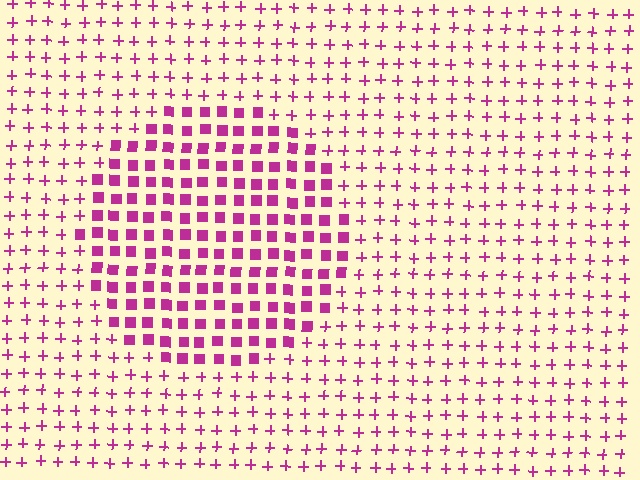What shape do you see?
I see a circle.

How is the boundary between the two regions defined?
The boundary is defined by a change in element shape: squares inside vs. plus signs outside. All elements share the same color and spacing.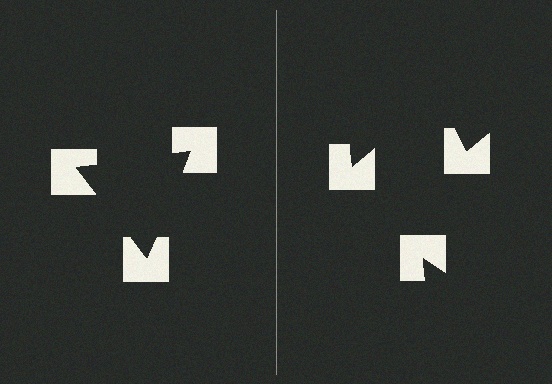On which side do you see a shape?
An illusory triangle appears on the left side. On the right side the wedge cuts are rotated, so no coherent shape forms.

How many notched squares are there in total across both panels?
6 — 3 on each side.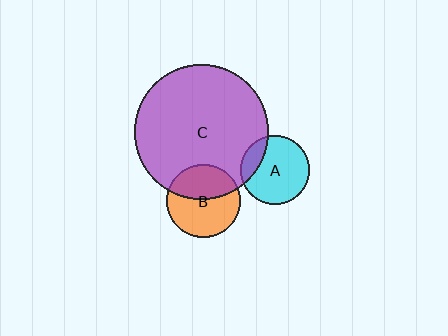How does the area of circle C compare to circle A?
Approximately 3.8 times.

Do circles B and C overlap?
Yes.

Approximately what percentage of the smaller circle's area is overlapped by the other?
Approximately 40%.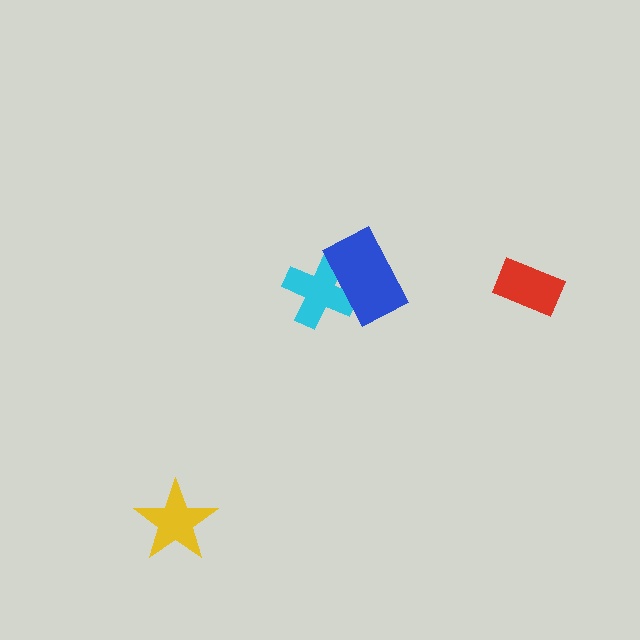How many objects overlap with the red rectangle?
0 objects overlap with the red rectangle.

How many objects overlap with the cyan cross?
1 object overlaps with the cyan cross.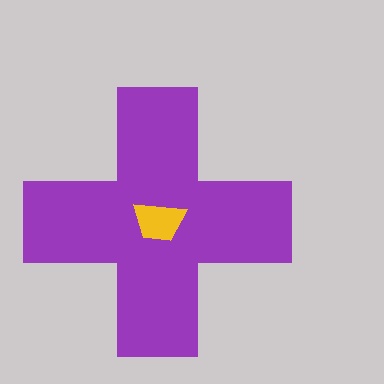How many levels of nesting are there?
2.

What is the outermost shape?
The purple cross.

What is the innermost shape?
The yellow trapezoid.